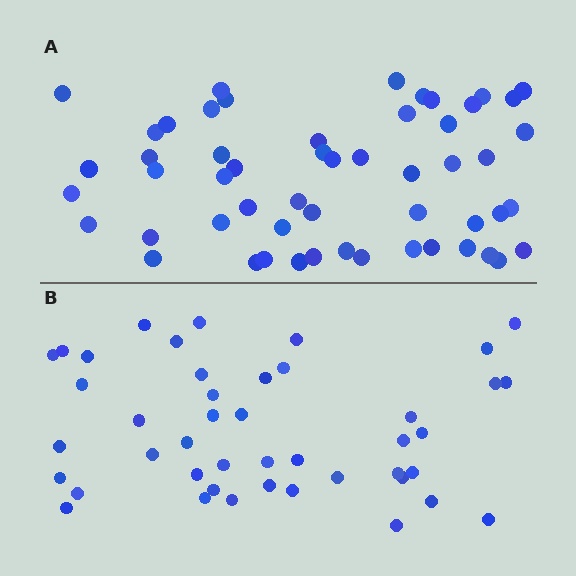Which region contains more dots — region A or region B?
Region A (the top region) has more dots.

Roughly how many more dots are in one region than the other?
Region A has roughly 10 or so more dots than region B.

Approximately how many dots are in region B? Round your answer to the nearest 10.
About 40 dots. (The exact count is 44, which rounds to 40.)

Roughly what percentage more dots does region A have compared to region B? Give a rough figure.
About 25% more.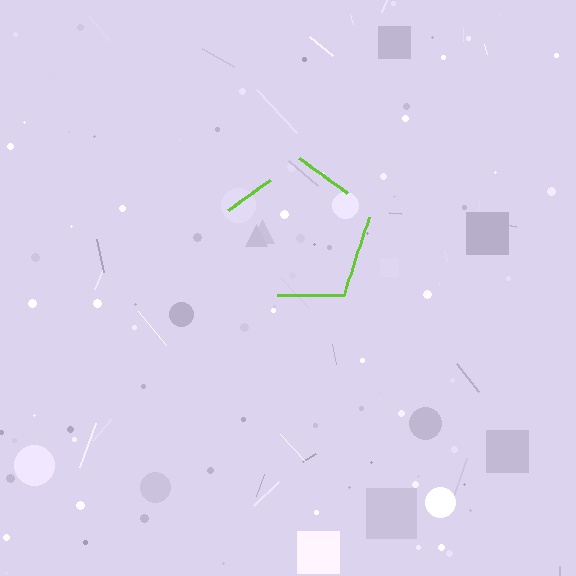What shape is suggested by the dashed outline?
The dashed outline suggests a pentagon.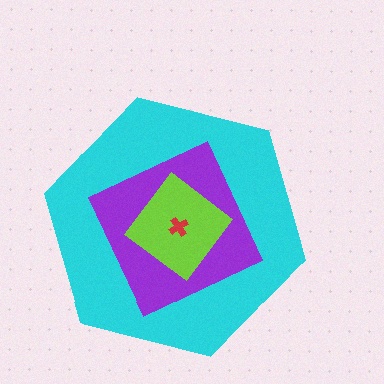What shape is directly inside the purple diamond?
The lime diamond.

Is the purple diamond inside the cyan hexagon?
Yes.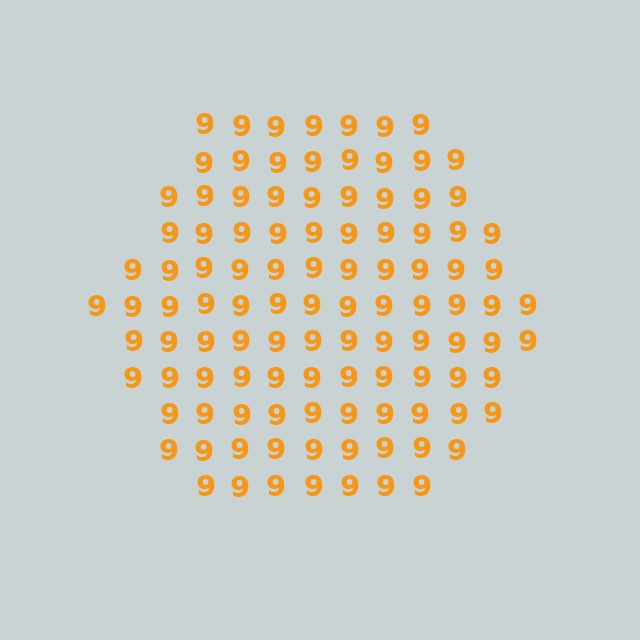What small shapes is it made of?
It is made of small digit 9's.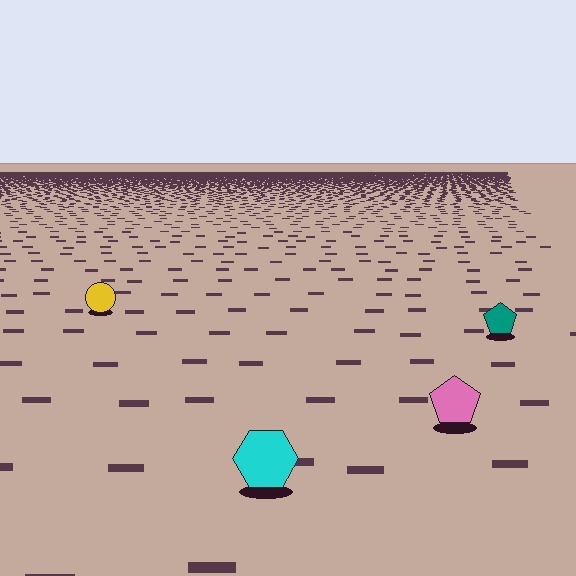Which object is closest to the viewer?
The cyan hexagon is closest. The texture marks near it are larger and more spread out.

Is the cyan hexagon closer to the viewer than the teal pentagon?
Yes. The cyan hexagon is closer — you can tell from the texture gradient: the ground texture is coarser near it.